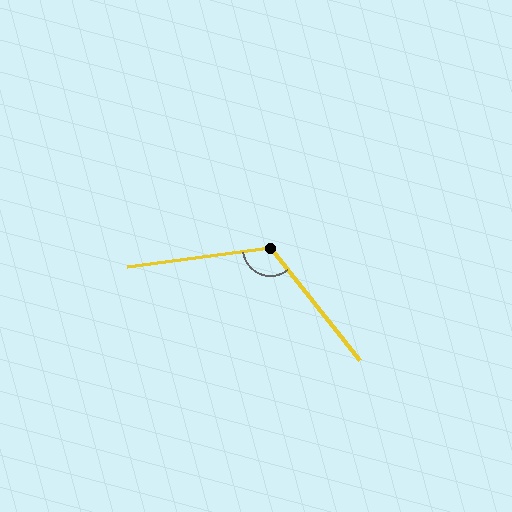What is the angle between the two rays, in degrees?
Approximately 121 degrees.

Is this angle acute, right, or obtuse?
It is obtuse.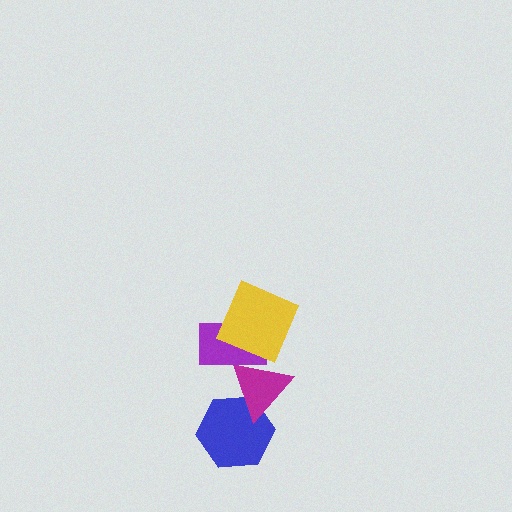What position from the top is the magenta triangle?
The magenta triangle is 3rd from the top.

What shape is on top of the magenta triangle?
The purple rectangle is on top of the magenta triangle.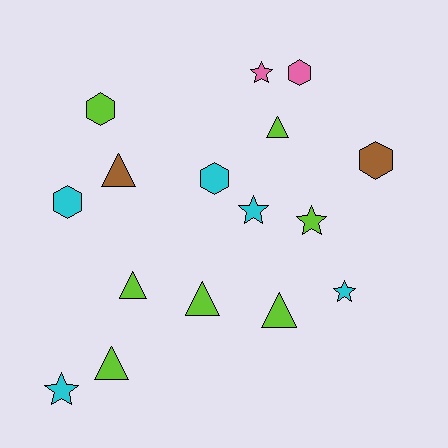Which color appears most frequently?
Lime, with 7 objects.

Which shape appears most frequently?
Triangle, with 6 objects.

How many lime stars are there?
There is 1 lime star.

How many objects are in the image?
There are 16 objects.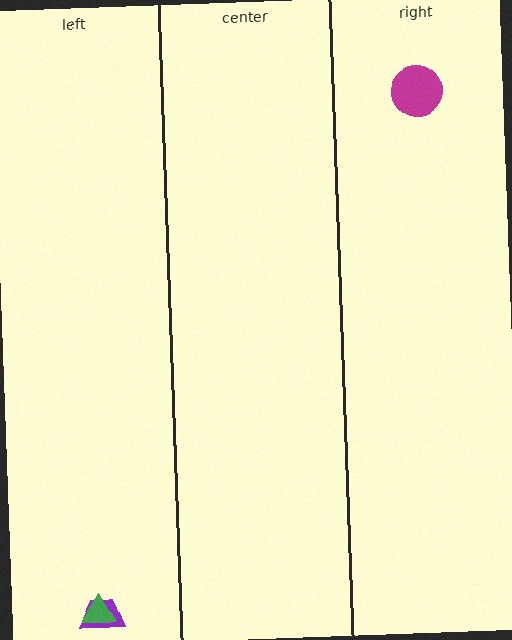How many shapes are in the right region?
1.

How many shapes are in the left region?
2.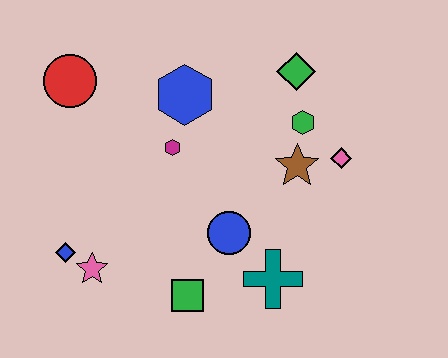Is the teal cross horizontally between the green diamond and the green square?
Yes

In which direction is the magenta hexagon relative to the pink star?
The magenta hexagon is above the pink star.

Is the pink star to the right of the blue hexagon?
No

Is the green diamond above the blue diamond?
Yes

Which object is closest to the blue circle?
The teal cross is closest to the blue circle.